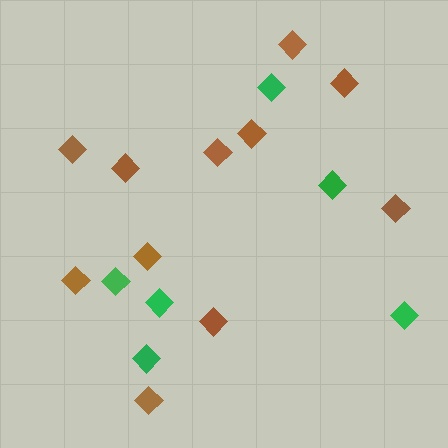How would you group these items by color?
There are 2 groups: one group of green diamonds (6) and one group of brown diamonds (11).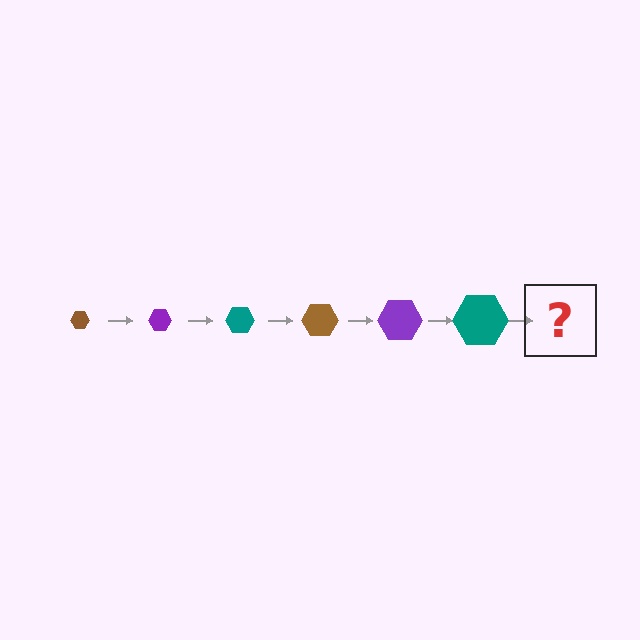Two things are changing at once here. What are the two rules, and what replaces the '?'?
The two rules are that the hexagon grows larger each step and the color cycles through brown, purple, and teal. The '?' should be a brown hexagon, larger than the previous one.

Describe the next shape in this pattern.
It should be a brown hexagon, larger than the previous one.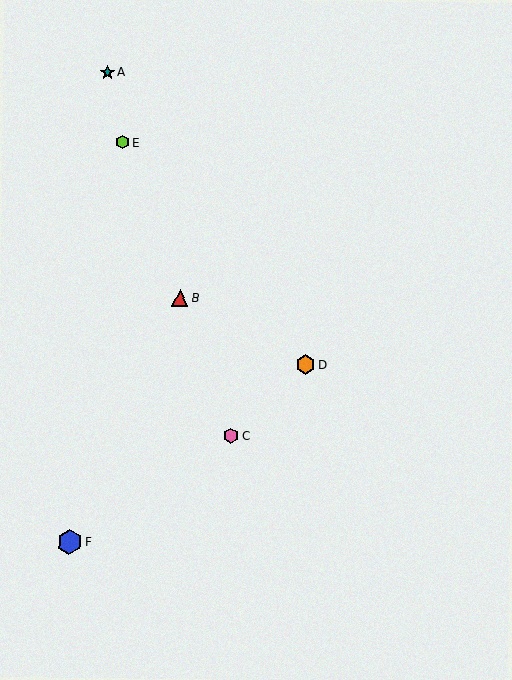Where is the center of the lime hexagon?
The center of the lime hexagon is at (123, 143).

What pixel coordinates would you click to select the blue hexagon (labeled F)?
Click at (70, 542) to select the blue hexagon F.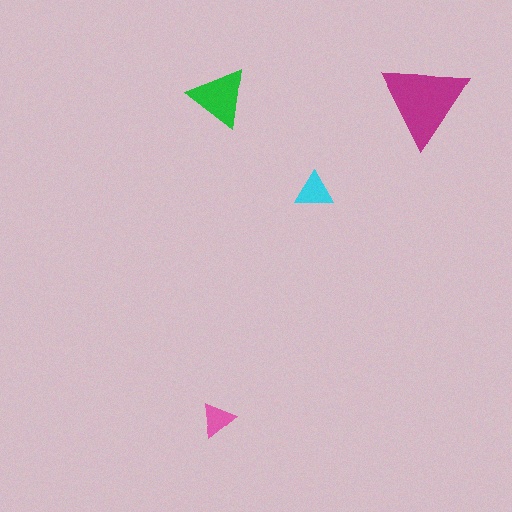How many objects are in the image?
There are 4 objects in the image.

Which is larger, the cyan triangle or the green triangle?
The green one.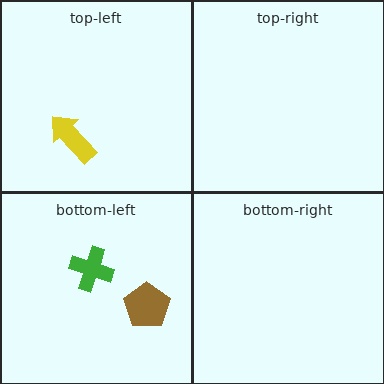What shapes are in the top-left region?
The yellow arrow.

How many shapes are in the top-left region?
1.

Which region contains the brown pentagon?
The bottom-left region.